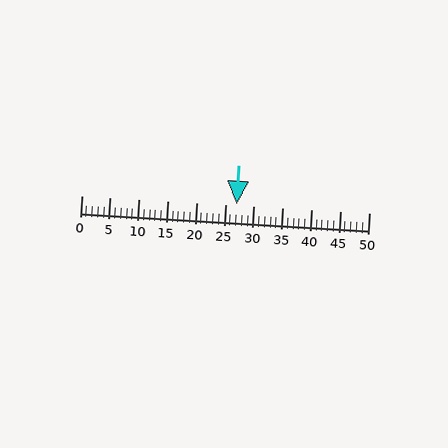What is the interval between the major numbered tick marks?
The major tick marks are spaced 5 units apart.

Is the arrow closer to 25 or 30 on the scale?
The arrow is closer to 25.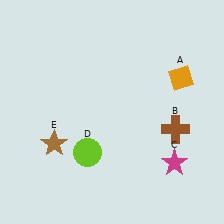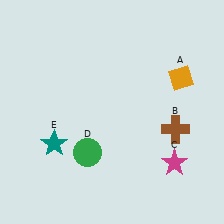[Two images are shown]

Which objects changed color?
D changed from lime to green. E changed from brown to teal.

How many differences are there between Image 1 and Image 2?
There are 2 differences between the two images.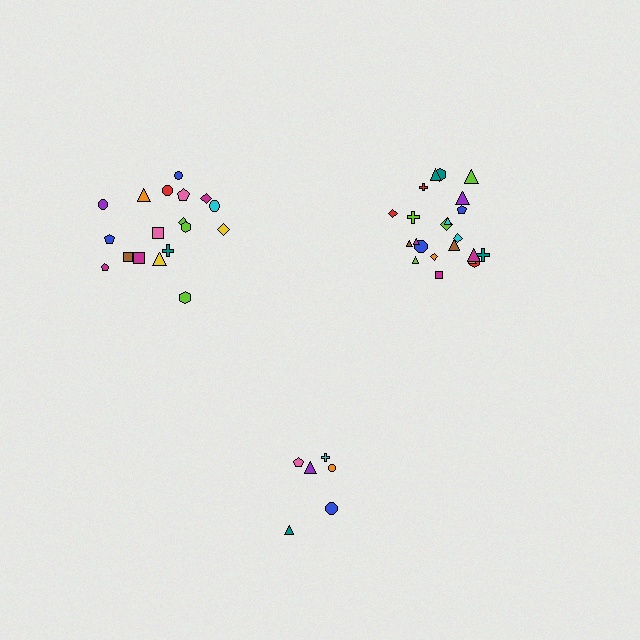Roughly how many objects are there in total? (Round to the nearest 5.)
Roughly 45 objects in total.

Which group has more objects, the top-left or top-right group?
The top-right group.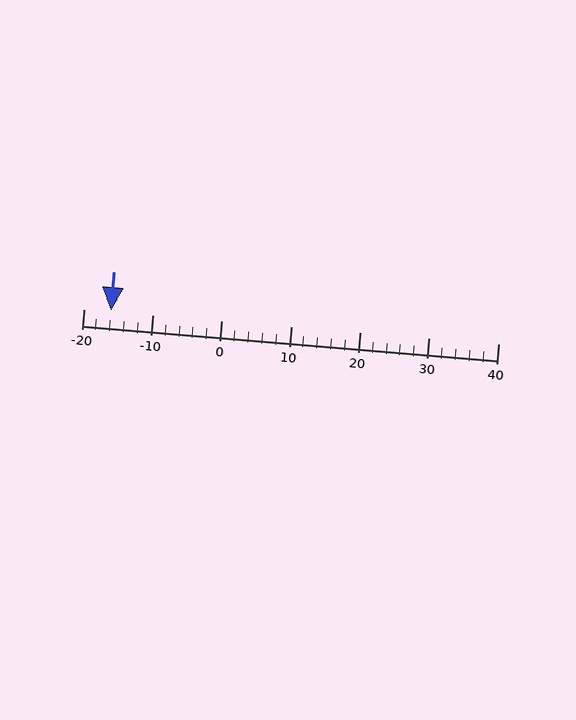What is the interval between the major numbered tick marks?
The major tick marks are spaced 10 units apart.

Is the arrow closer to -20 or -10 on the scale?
The arrow is closer to -20.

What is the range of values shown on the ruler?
The ruler shows values from -20 to 40.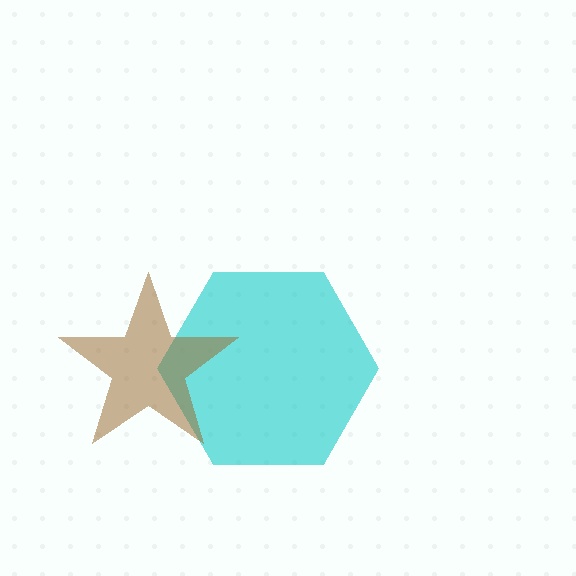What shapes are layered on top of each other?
The layered shapes are: a cyan hexagon, a brown star.